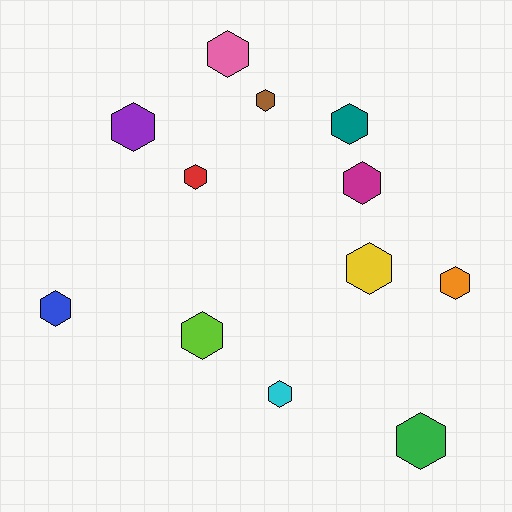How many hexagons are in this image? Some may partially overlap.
There are 12 hexagons.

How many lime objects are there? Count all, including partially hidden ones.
There is 1 lime object.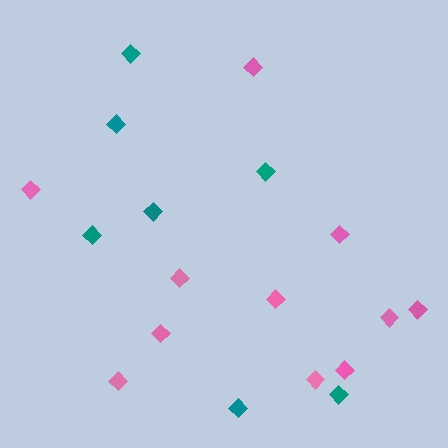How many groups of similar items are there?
There are 2 groups: one group of teal diamonds (7) and one group of pink diamonds (11).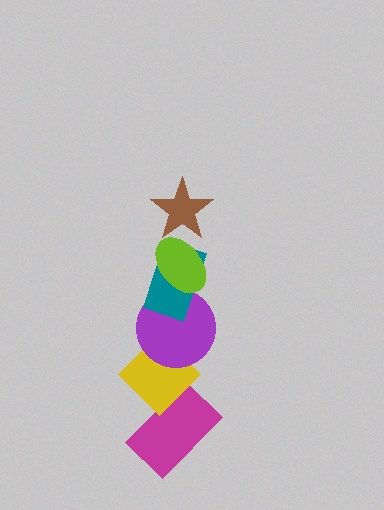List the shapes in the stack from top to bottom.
From top to bottom: the brown star, the lime ellipse, the teal rectangle, the purple circle, the yellow diamond, the magenta rectangle.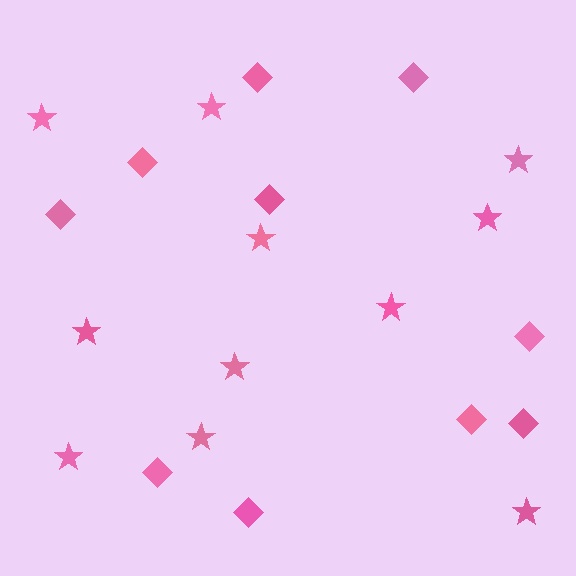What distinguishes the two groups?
There are 2 groups: one group of diamonds (10) and one group of stars (11).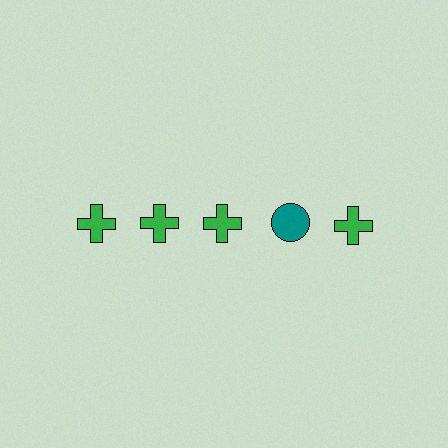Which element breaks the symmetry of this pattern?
The teal circle in the top row, second from right column breaks the symmetry. All other shapes are green crosses.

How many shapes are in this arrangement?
There are 5 shapes arranged in a grid pattern.